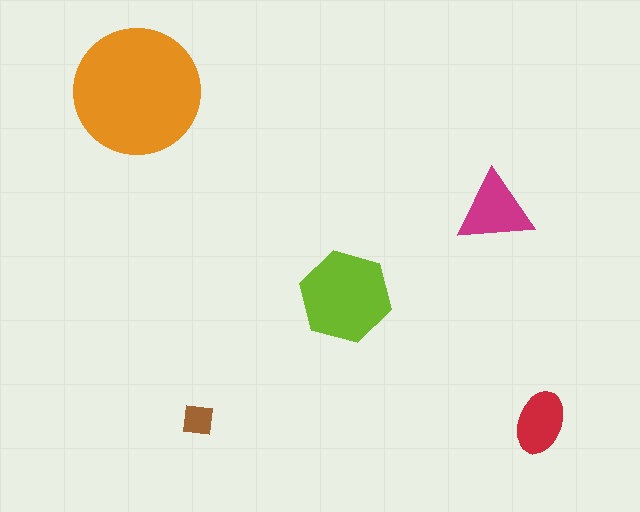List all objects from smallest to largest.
The brown square, the red ellipse, the magenta triangle, the lime hexagon, the orange circle.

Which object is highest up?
The orange circle is topmost.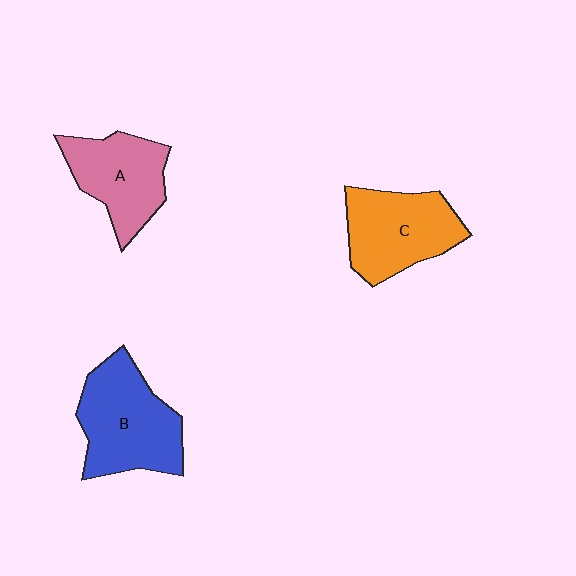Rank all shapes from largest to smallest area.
From largest to smallest: B (blue), C (orange), A (pink).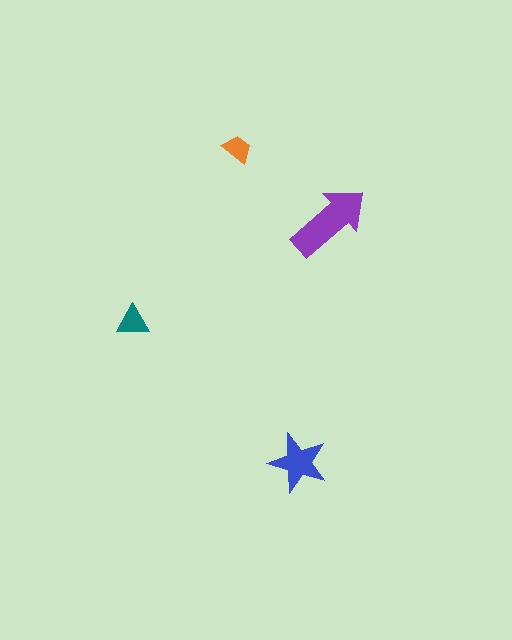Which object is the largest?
The purple arrow.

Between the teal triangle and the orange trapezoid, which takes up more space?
The teal triangle.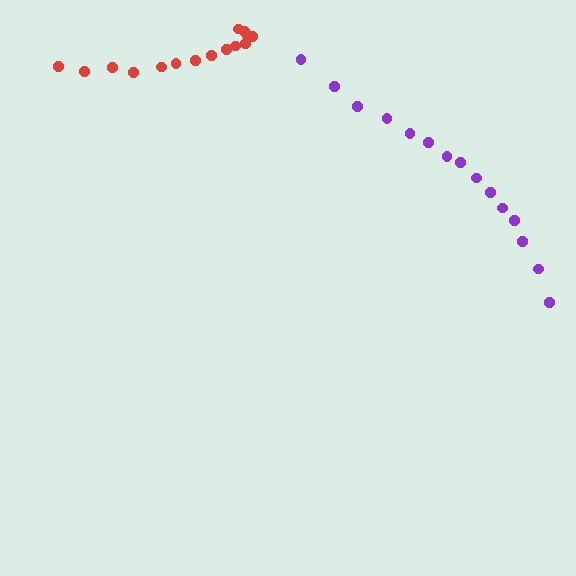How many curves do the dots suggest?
There are 2 distinct paths.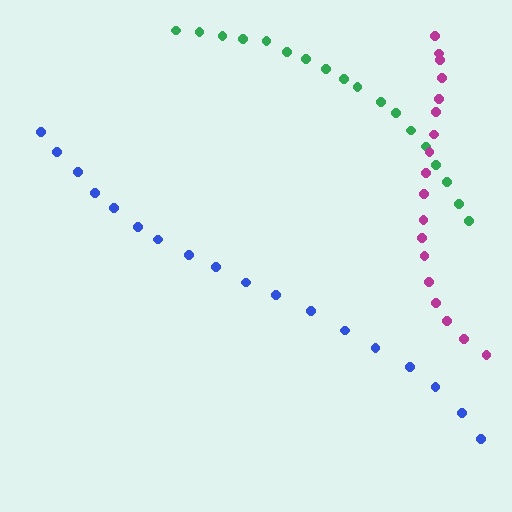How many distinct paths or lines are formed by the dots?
There are 3 distinct paths.